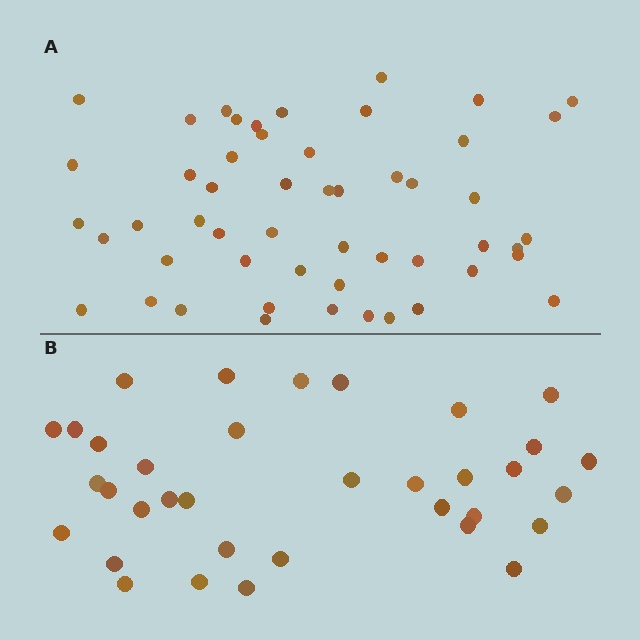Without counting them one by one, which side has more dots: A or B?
Region A (the top region) has more dots.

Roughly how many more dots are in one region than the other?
Region A has approximately 15 more dots than region B.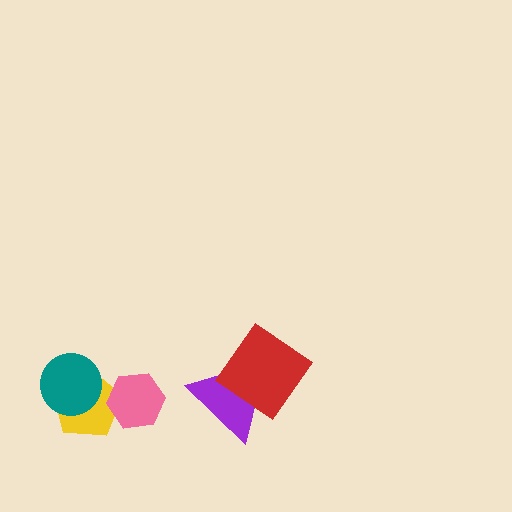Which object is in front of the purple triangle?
The red diamond is in front of the purple triangle.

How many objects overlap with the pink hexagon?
1 object overlaps with the pink hexagon.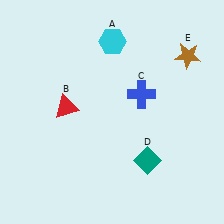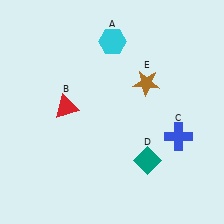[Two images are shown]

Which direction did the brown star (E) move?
The brown star (E) moved left.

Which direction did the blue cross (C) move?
The blue cross (C) moved down.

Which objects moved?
The objects that moved are: the blue cross (C), the brown star (E).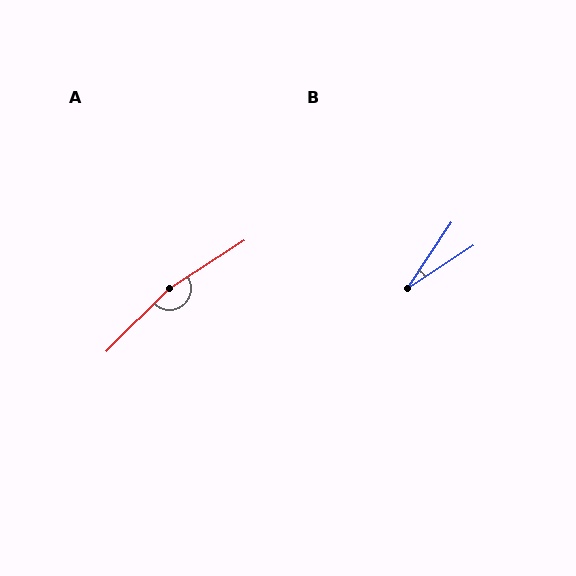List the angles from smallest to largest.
B (23°), A (167°).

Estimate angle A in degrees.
Approximately 167 degrees.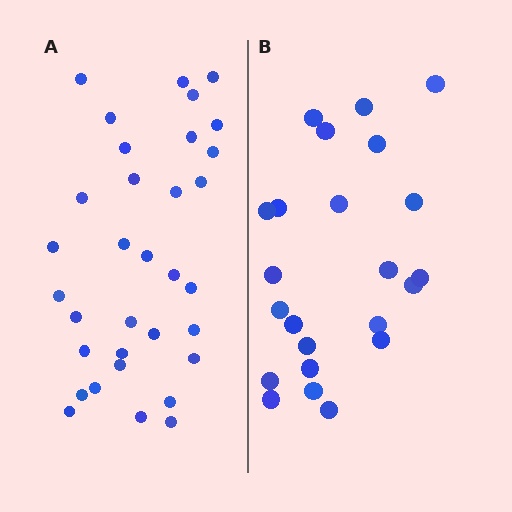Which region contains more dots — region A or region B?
Region A (the left region) has more dots.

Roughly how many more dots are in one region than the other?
Region A has roughly 10 or so more dots than region B.